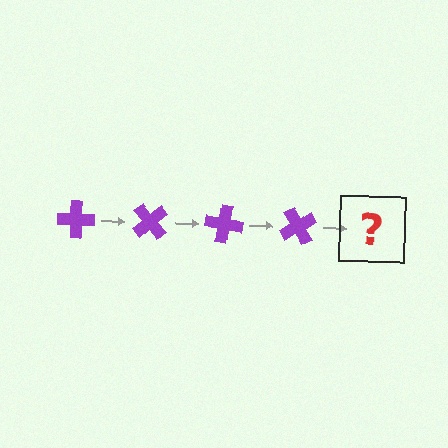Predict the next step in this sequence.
The next step is a purple cross rotated 200 degrees.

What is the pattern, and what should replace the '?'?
The pattern is that the cross rotates 50 degrees each step. The '?' should be a purple cross rotated 200 degrees.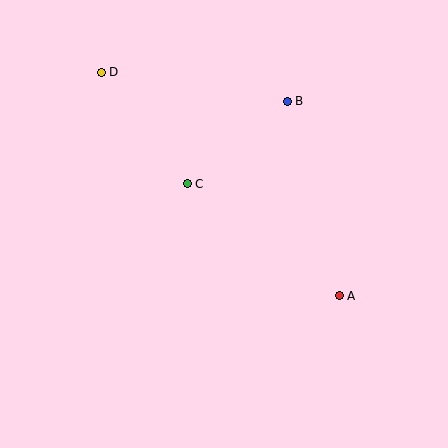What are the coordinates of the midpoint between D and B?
The midpoint between D and B is at (194, 87).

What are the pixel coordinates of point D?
Point D is at (101, 72).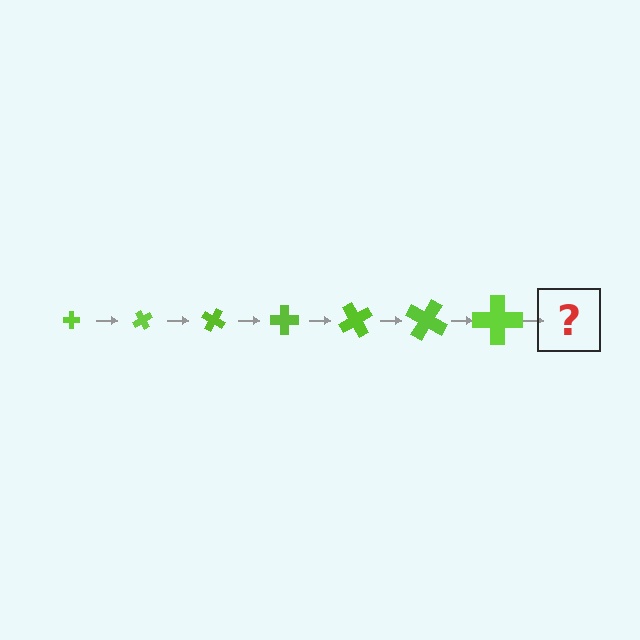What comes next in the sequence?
The next element should be a cross, larger than the previous one and rotated 420 degrees from the start.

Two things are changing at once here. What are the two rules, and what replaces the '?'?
The two rules are that the cross grows larger each step and it rotates 60 degrees each step. The '?' should be a cross, larger than the previous one and rotated 420 degrees from the start.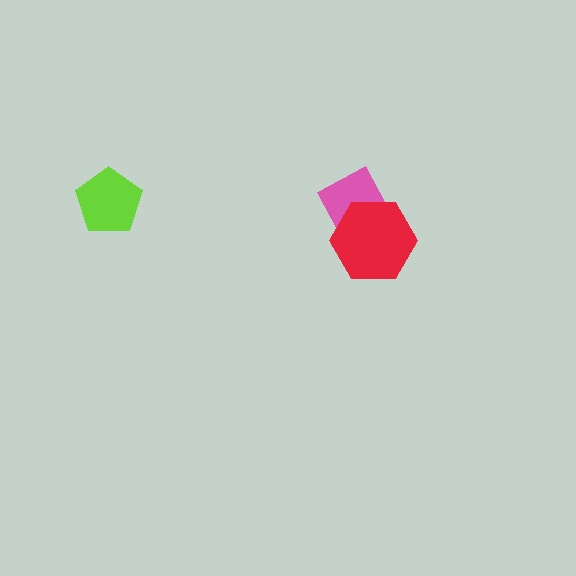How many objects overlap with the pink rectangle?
1 object overlaps with the pink rectangle.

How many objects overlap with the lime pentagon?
0 objects overlap with the lime pentagon.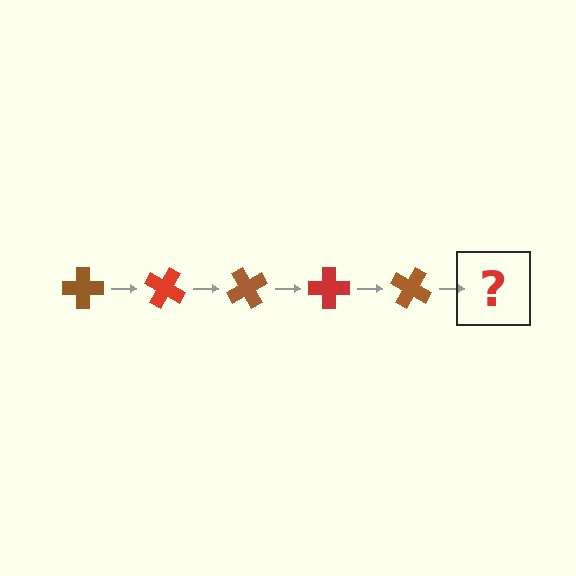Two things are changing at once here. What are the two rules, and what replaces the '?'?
The two rules are that it rotates 30 degrees each step and the color cycles through brown and red. The '?' should be a red cross, rotated 150 degrees from the start.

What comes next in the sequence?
The next element should be a red cross, rotated 150 degrees from the start.